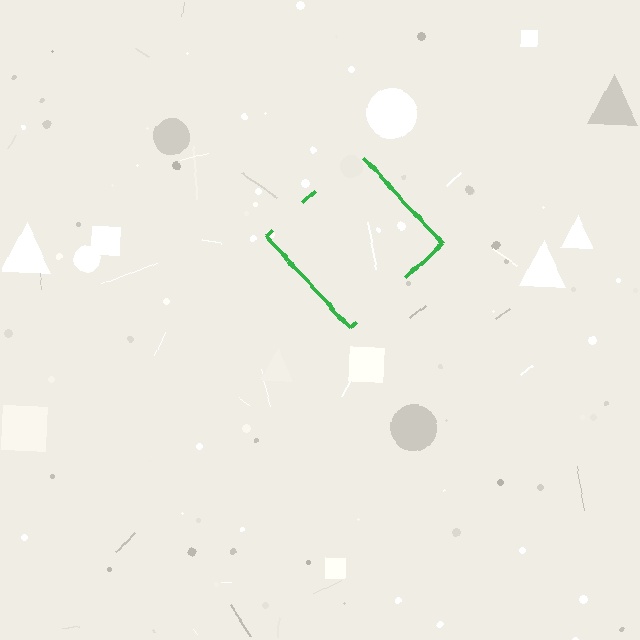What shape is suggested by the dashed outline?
The dashed outline suggests a diamond.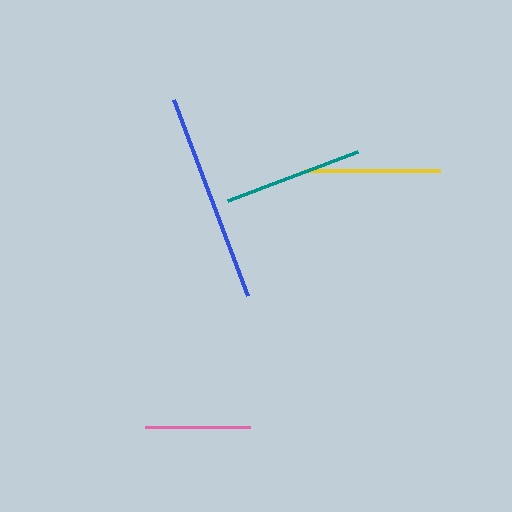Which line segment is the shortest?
The pink line is the shortest at approximately 106 pixels.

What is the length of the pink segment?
The pink segment is approximately 106 pixels long.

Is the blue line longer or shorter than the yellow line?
The blue line is longer than the yellow line.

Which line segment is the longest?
The blue line is the longest at approximately 209 pixels.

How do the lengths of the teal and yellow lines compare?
The teal and yellow lines are approximately the same length.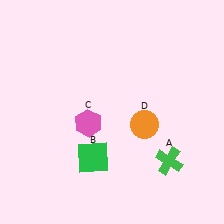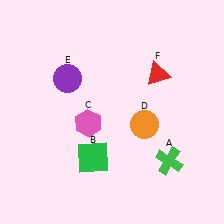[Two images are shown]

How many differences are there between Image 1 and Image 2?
There are 2 differences between the two images.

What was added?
A purple circle (E), a red triangle (F) were added in Image 2.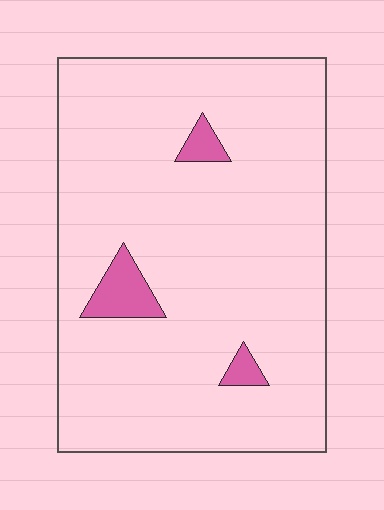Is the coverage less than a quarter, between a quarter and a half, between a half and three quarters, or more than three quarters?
Less than a quarter.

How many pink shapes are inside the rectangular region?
3.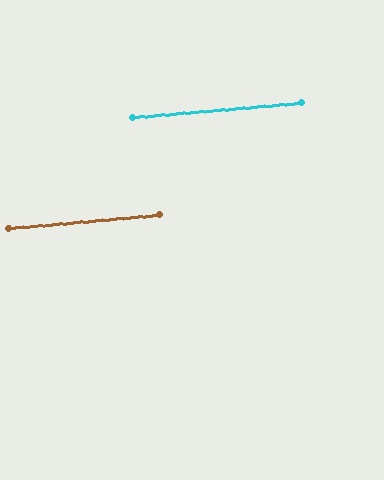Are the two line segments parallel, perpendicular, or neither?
Parallel — their directions differ by only 0.0°.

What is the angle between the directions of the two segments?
Approximately 0 degrees.